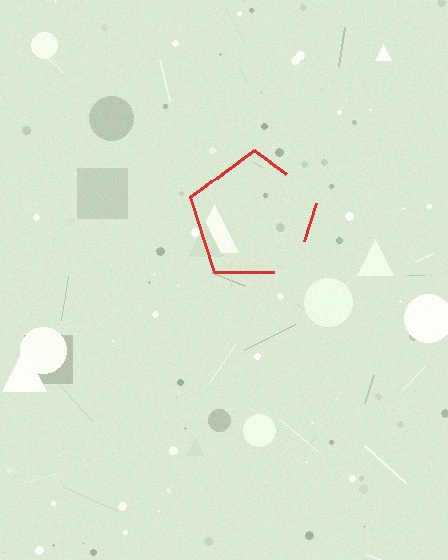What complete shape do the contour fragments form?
The contour fragments form a pentagon.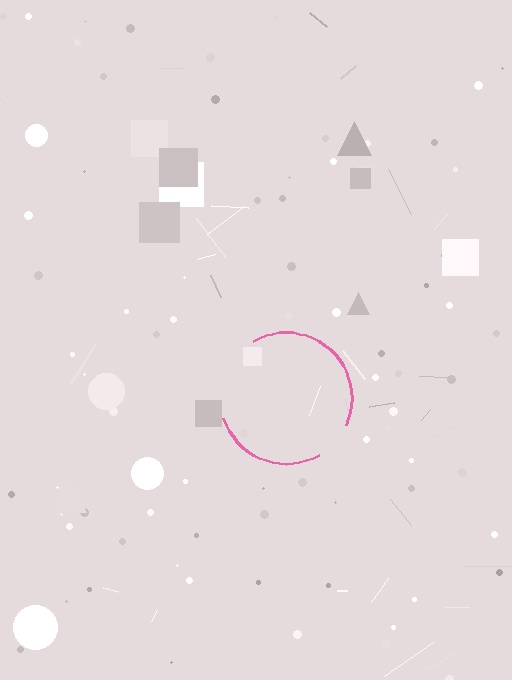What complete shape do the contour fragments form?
The contour fragments form a circle.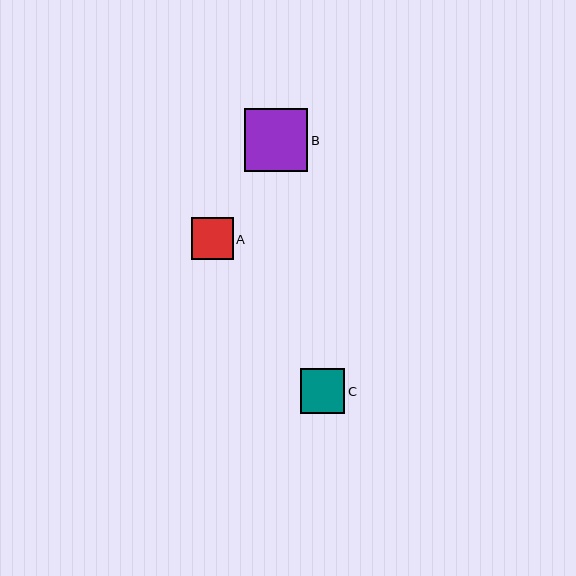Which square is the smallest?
Square A is the smallest with a size of approximately 42 pixels.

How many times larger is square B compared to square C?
Square B is approximately 1.4 times the size of square C.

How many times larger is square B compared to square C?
Square B is approximately 1.4 times the size of square C.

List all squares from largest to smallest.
From largest to smallest: B, C, A.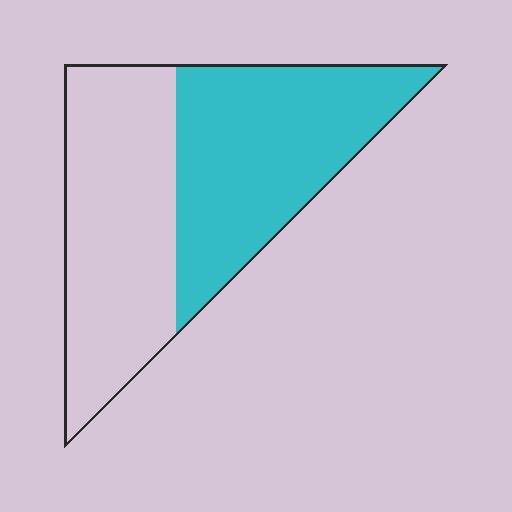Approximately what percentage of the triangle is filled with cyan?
Approximately 50%.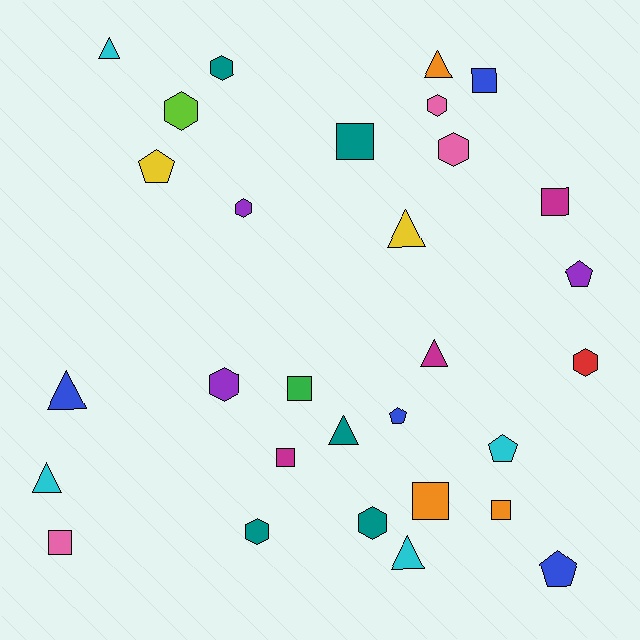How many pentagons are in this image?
There are 5 pentagons.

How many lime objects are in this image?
There is 1 lime object.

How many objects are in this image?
There are 30 objects.